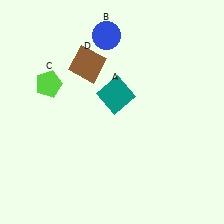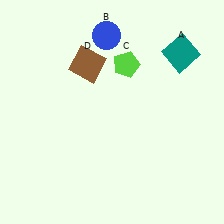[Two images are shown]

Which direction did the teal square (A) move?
The teal square (A) moved right.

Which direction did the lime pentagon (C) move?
The lime pentagon (C) moved right.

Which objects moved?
The objects that moved are: the teal square (A), the lime pentagon (C).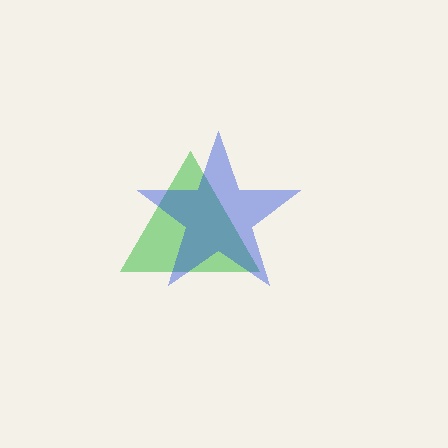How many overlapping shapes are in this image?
There are 2 overlapping shapes in the image.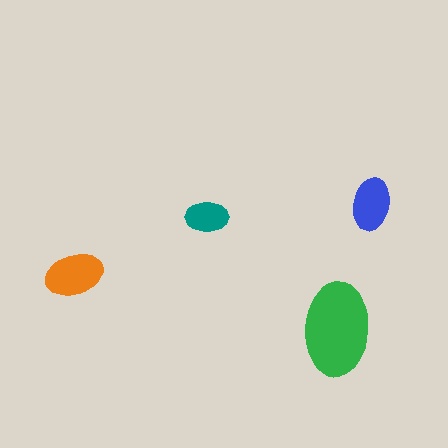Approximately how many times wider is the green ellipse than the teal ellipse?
About 2 times wider.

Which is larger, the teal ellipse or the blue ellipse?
The blue one.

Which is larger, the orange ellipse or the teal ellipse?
The orange one.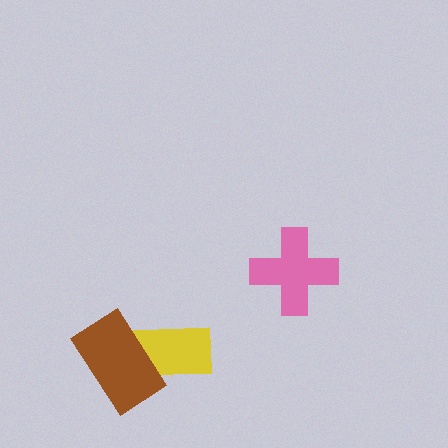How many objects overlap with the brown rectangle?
1 object overlaps with the brown rectangle.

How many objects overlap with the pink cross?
0 objects overlap with the pink cross.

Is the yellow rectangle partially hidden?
Yes, it is partially covered by another shape.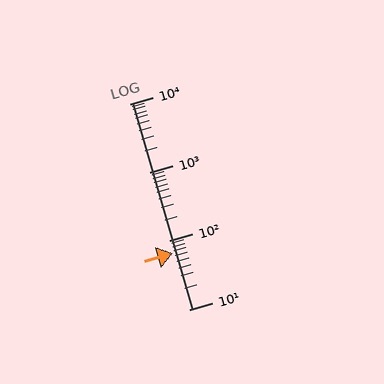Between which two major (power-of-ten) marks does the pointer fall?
The pointer is between 10 and 100.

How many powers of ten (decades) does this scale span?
The scale spans 3 decades, from 10 to 10000.